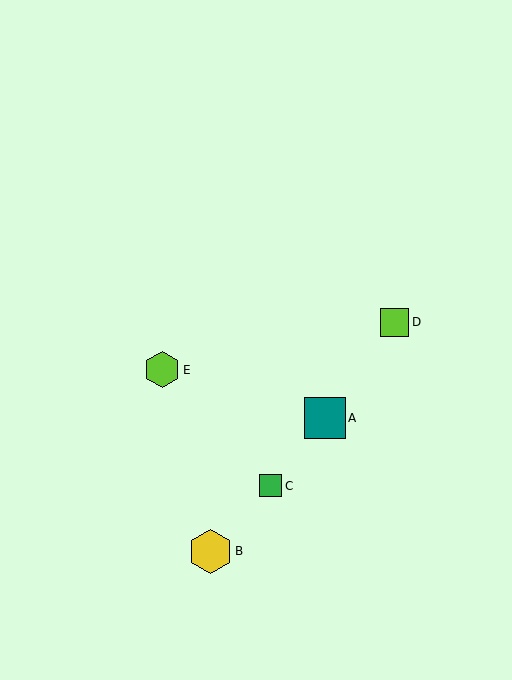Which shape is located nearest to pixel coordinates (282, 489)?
The green square (labeled C) at (271, 486) is nearest to that location.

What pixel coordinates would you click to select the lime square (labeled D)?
Click at (394, 322) to select the lime square D.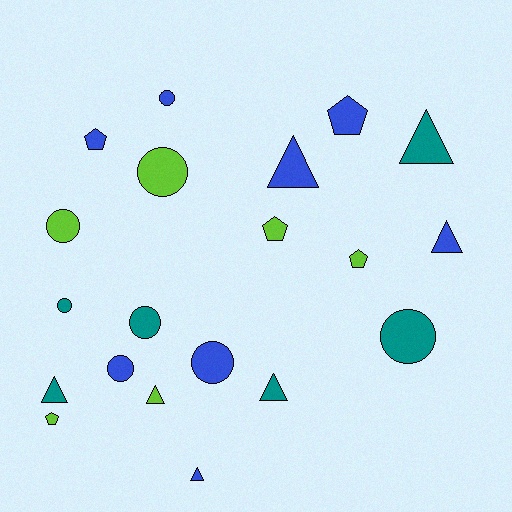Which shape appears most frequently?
Circle, with 8 objects.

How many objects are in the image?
There are 20 objects.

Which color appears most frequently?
Blue, with 8 objects.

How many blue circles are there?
There are 3 blue circles.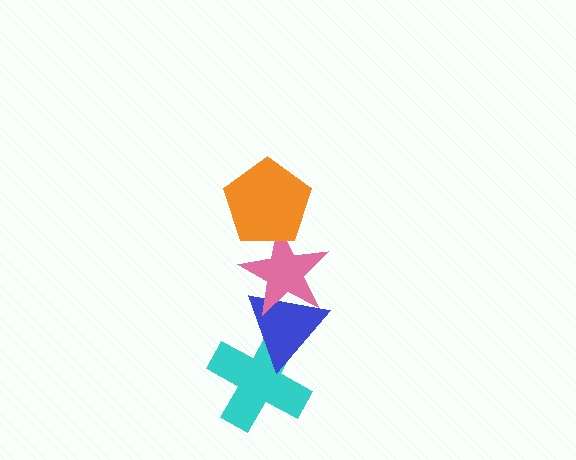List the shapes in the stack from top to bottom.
From top to bottom: the orange pentagon, the pink star, the blue triangle, the cyan cross.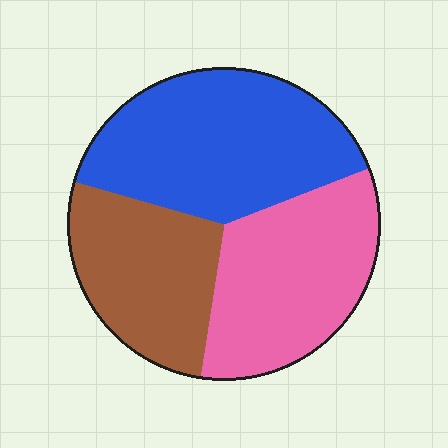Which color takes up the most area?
Blue, at roughly 40%.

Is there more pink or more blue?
Blue.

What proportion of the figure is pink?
Pink covers roughly 35% of the figure.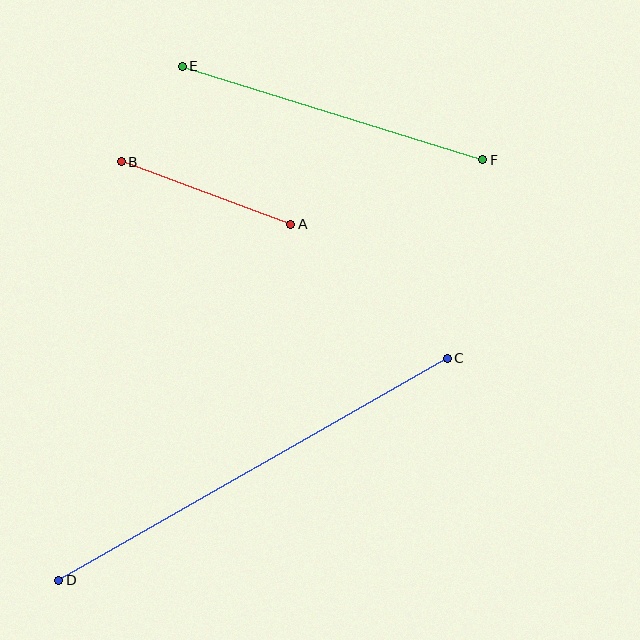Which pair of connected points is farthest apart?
Points C and D are farthest apart.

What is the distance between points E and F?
The distance is approximately 315 pixels.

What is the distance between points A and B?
The distance is approximately 181 pixels.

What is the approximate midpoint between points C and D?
The midpoint is at approximately (253, 469) pixels.